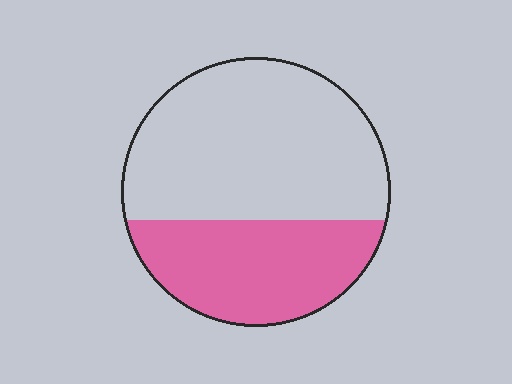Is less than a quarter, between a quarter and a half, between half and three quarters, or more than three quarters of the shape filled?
Between a quarter and a half.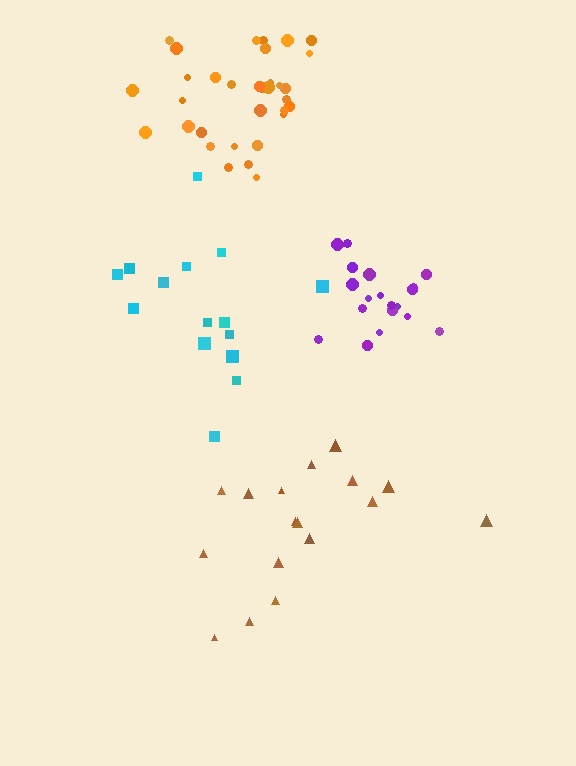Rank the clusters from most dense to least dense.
purple, orange, brown, cyan.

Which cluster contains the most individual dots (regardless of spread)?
Orange (33).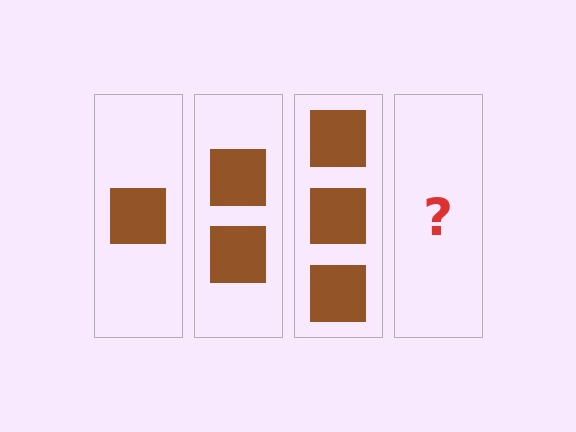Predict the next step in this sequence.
The next step is 4 squares.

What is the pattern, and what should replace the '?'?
The pattern is that each step adds one more square. The '?' should be 4 squares.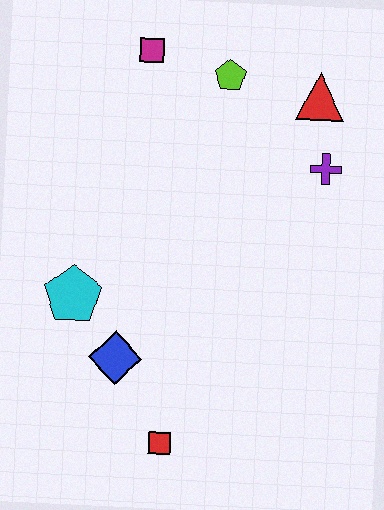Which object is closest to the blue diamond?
The cyan pentagon is closest to the blue diamond.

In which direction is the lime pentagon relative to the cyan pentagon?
The lime pentagon is above the cyan pentagon.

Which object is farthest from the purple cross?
The red square is farthest from the purple cross.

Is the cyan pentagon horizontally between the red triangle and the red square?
No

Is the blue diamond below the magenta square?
Yes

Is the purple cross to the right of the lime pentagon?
Yes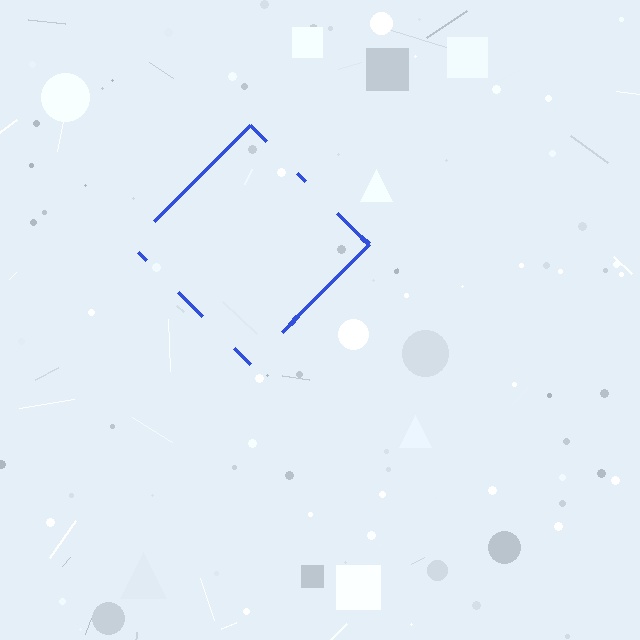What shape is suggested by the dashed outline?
The dashed outline suggests a diamond.